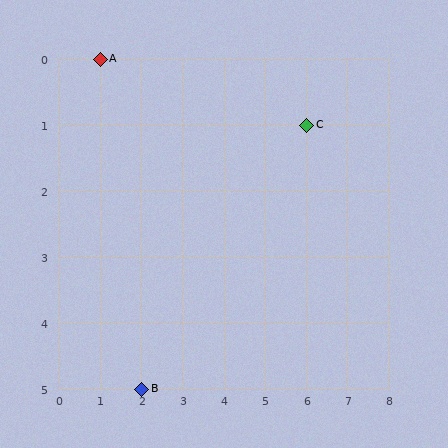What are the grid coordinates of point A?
Point A is at grid coordinates (1, 0).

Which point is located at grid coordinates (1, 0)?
Point A is at (1, 0).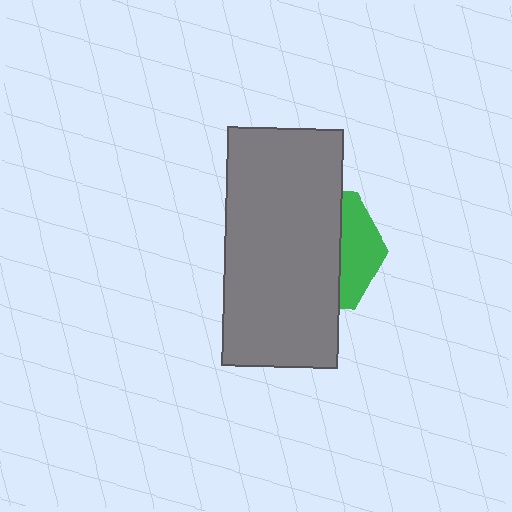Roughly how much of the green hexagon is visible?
A small part of it is visible (roughly 30%).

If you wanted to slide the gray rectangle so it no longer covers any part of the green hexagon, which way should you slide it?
Slide it left — that is the most direct way to separate the two shapes.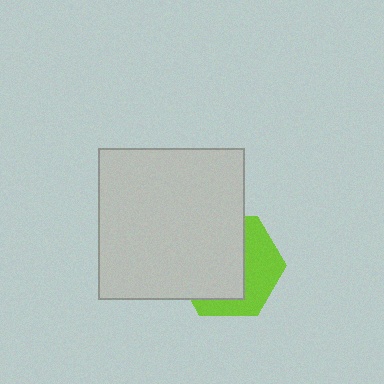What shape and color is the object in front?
The object in front is a light gray rectangle.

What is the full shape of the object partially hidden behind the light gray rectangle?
The partially hidden object is a lime hexagon.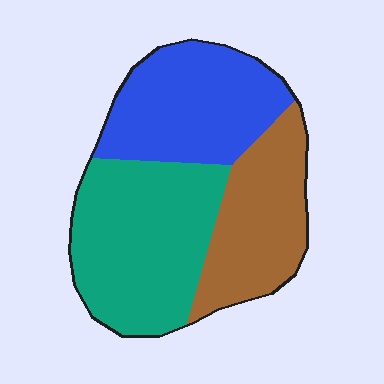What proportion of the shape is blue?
Blue covers about 30% of the shape.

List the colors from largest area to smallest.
From largest to smallest: teal, blue, brown.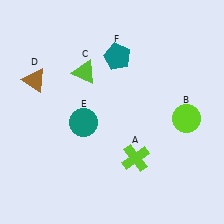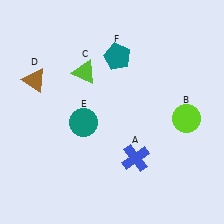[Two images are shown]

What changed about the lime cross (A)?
In Image 1, A is lime. In Image 2, it changed to blue.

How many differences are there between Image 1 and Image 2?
There is 1 difference between the two images.